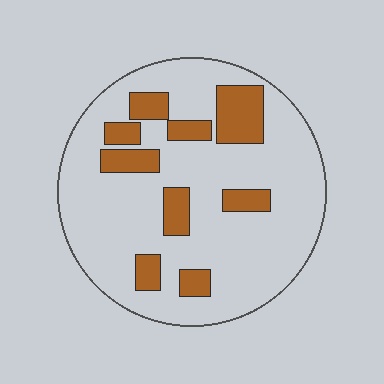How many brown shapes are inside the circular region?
9.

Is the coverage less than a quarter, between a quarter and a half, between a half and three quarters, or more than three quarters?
Less than a quarter.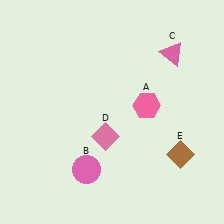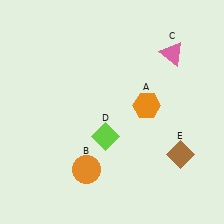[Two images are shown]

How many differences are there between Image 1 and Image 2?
There are 3 differences between the two images.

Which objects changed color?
A changed from pink to orange. B changed from pink to orange. D changed from pink to lime.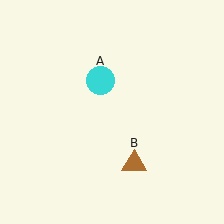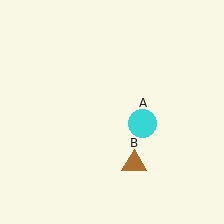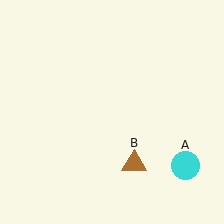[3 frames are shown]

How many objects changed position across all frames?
1 object changed position: cyan circle (object A).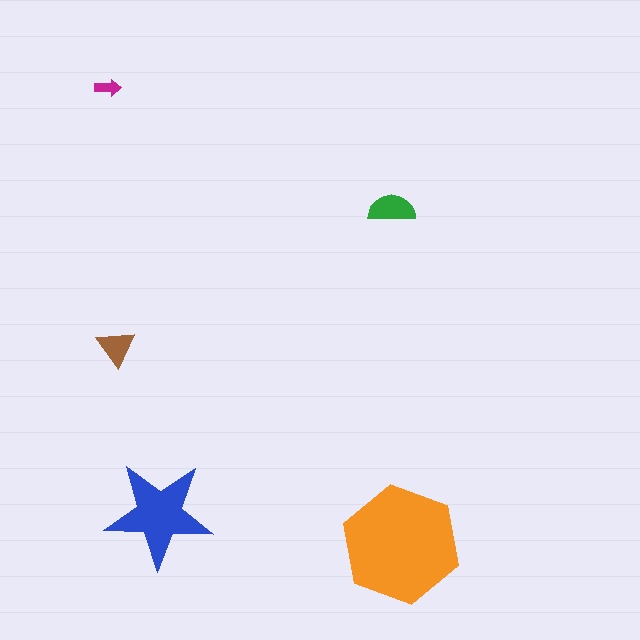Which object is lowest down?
The orange hexagon is bottommost.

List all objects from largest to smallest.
The orange hexagon, the blue star, the green semicircle, the brown triangle, the magenta arrow.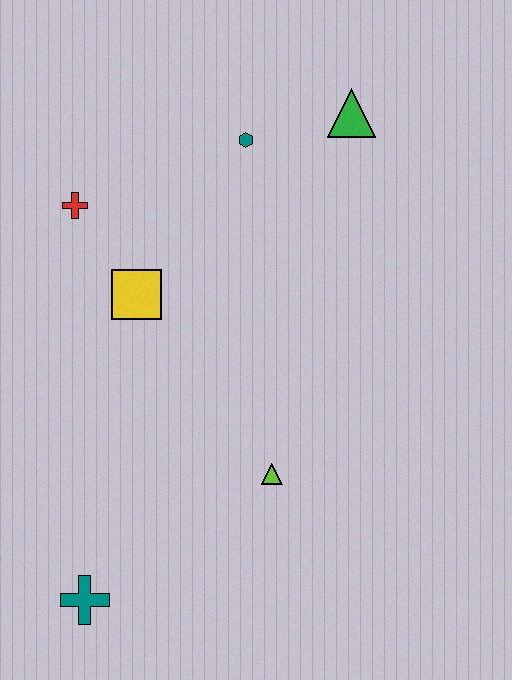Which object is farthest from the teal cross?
The green triangle is farthest from the teal cross.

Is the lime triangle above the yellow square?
No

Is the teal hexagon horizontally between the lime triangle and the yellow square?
Yes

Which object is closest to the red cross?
The yellow square is closest to the red cross.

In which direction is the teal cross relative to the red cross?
The teal cross is below the red cross.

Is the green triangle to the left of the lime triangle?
No